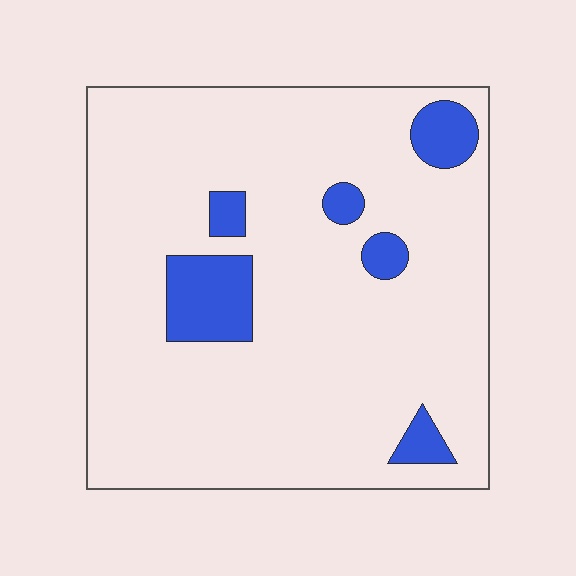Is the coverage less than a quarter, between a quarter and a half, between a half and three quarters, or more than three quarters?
Less than a quarter.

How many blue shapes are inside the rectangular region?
6.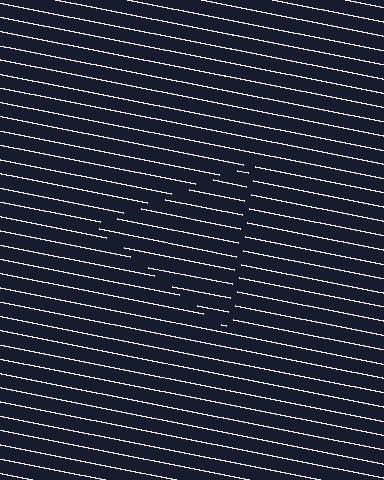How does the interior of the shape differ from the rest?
The interior of the shape contains the same grating, shifted by half a period — the contour is defined by the phase discontinuity where line-ends from the inner and outer gratings abut.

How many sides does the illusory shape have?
3 sides — the line-ends trace a triangle.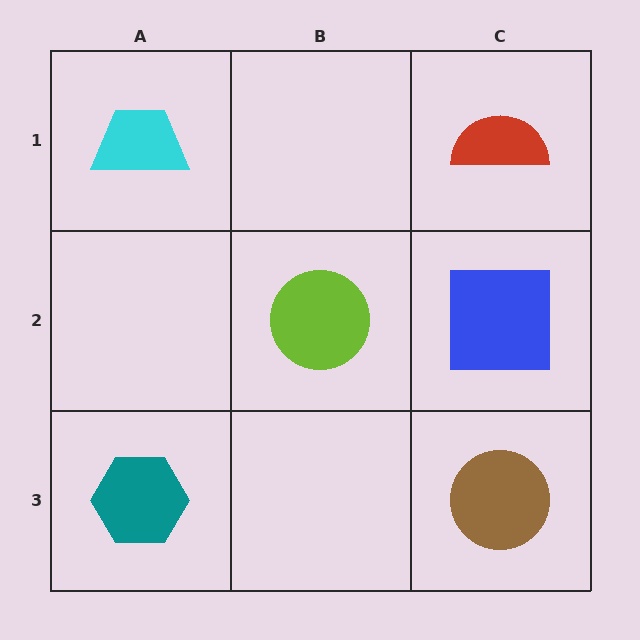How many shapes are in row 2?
2 shapes.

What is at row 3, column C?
A brown circle.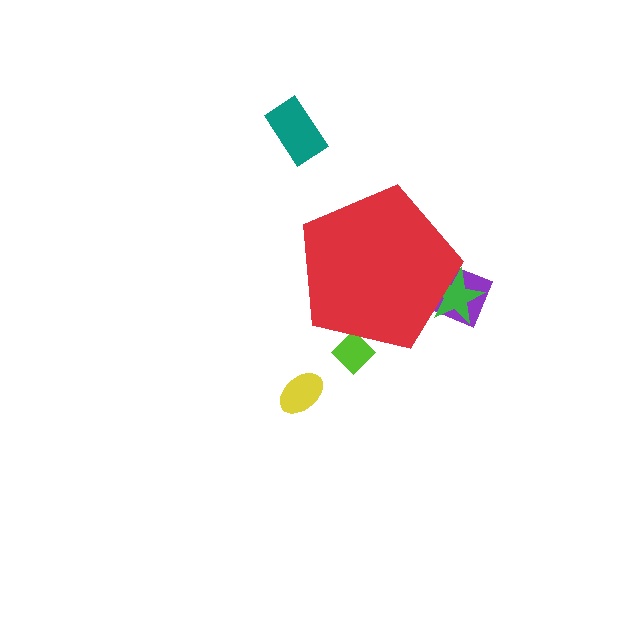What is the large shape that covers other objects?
A red pentagon.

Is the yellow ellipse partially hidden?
No, the yellow ellipse is fully visible.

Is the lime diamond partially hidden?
Yes, the lime diamond is partially hidden behind the red pentagon.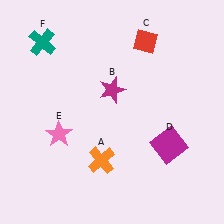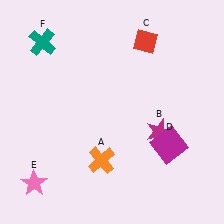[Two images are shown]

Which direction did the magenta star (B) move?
The magenta star (B) moved right.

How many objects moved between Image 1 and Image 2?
2 objects moved between the two images.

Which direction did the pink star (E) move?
The pink star (E) moved down.